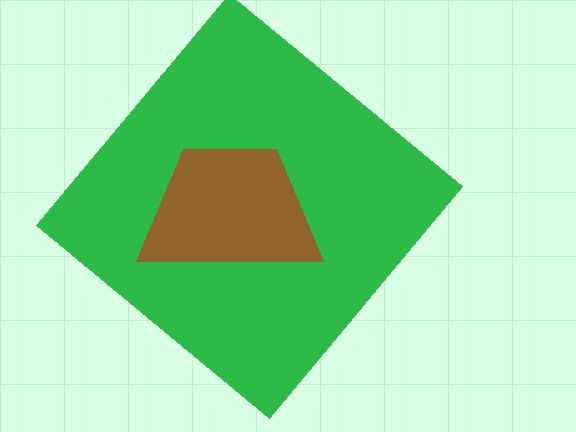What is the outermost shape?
The green diamond.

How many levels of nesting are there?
2.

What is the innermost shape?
The brown trapezoid.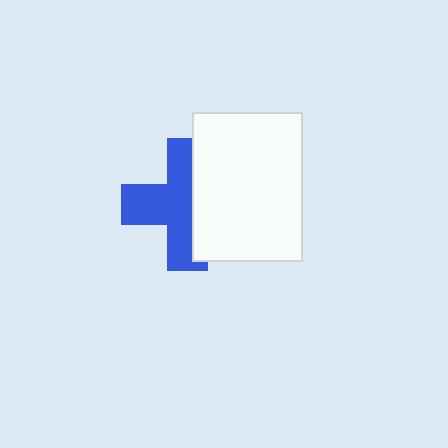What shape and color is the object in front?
The object in front is a white rectangle.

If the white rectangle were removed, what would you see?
You would see the complete blue cross.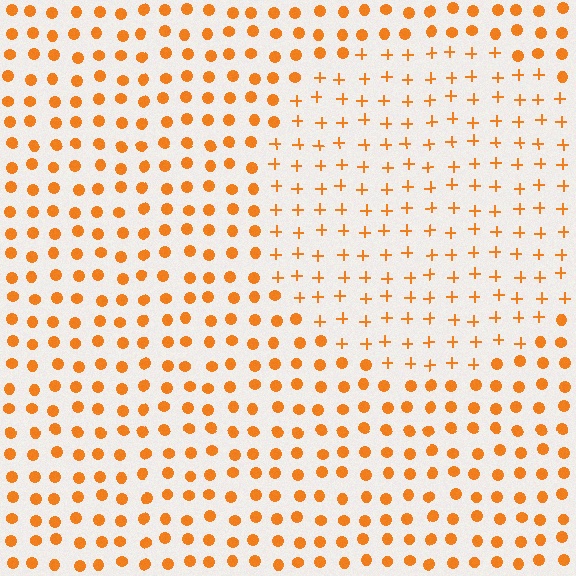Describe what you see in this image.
The image is filled with small orange elements arranged in a uniform grid. A circle-shaped region contains plus signs, while the surrounding area contains circles. The boundary is defined purely by the change in element shape.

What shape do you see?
I see a circle.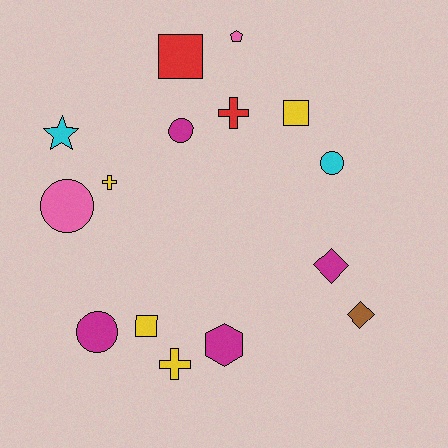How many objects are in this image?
There are 15 objects.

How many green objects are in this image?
There are no green objects.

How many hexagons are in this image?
There is 1 hexagon.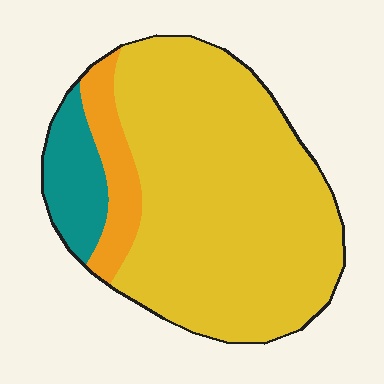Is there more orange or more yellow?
Yellow.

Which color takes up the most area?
Yellow, at roughly 80%.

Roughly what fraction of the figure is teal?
Teal takes up less than a quarter of the figure.